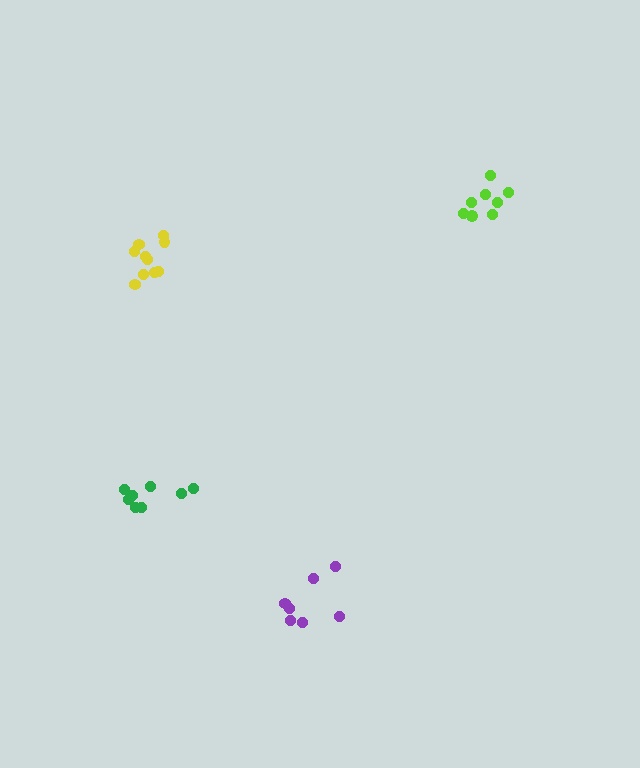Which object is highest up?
The lime cluster is topmost.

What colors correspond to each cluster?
The clusters are colored: lime, purple, green, yellow.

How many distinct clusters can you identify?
There are 4 distinct clusters.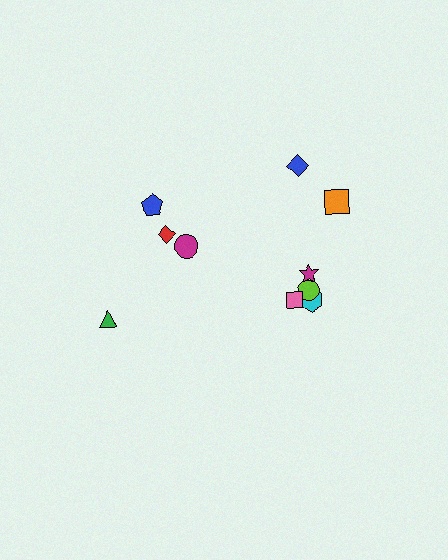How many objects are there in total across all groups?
There are 10 objects.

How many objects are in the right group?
There are 6 objects.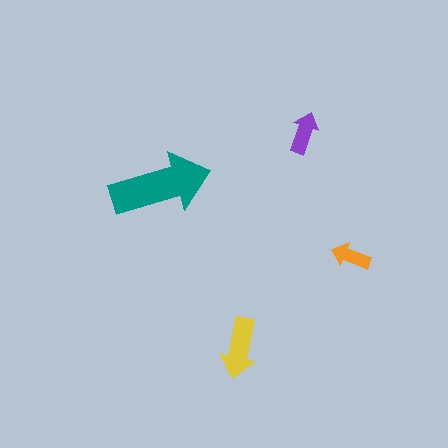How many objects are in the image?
There are 4 objects in the image.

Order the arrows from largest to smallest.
the teal one, the yellow one, the purple one, the orange one.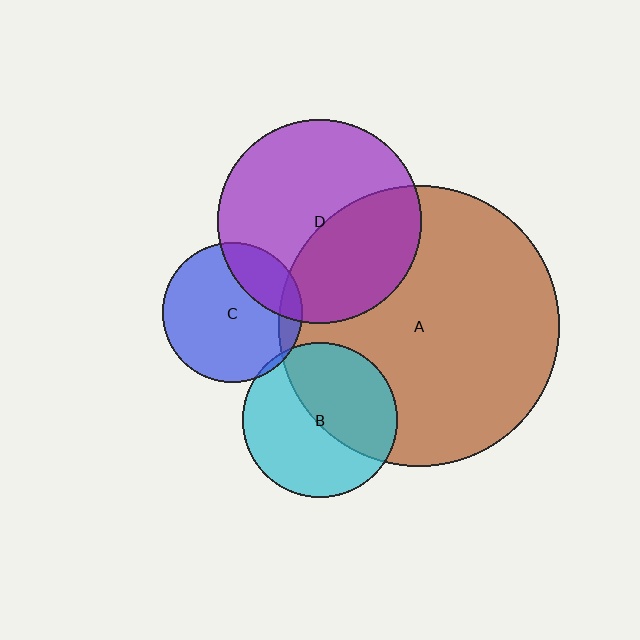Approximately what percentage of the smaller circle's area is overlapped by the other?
Approximately 5%.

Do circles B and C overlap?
Yes.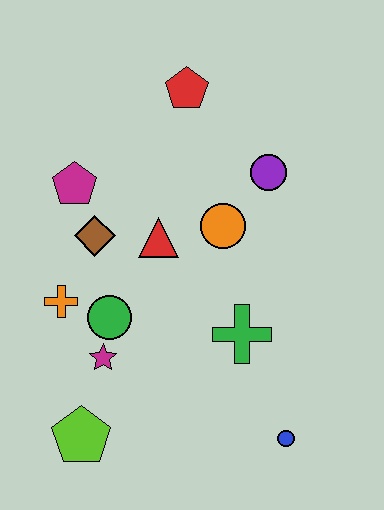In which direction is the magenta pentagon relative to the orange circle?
The magenta pentagon is to the left of the orange circle.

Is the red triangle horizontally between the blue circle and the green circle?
Yes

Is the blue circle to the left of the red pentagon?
No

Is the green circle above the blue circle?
Yes